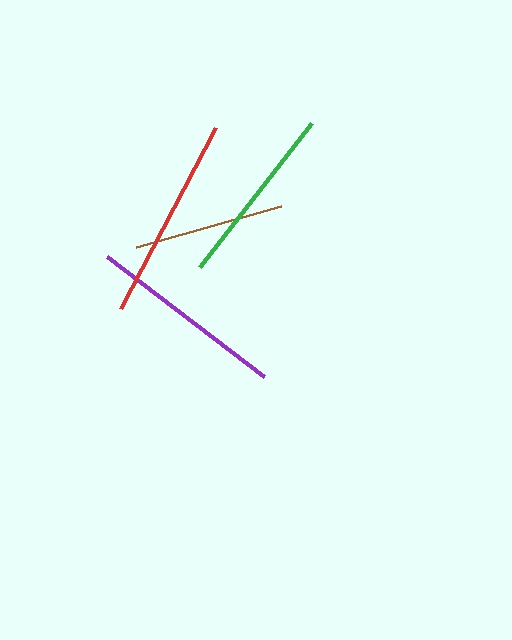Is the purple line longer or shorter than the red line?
The red line is longer than the purple line.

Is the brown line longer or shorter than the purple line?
The purple line is longer than the brown line.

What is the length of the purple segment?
The purple segment is approximately 198 pixels long.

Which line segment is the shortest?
The brown line is the shortest at approximately 150 pixels.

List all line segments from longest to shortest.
From longest to shortest: red, purple, green, brown.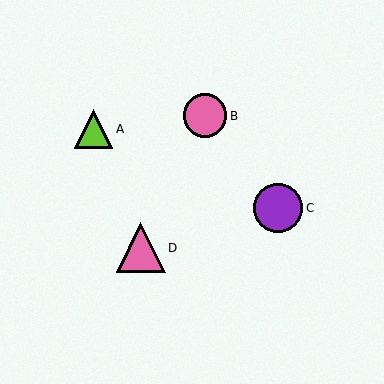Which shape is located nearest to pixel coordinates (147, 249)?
The pink triangle (labeled D) at (141, 248) is nearest to that location.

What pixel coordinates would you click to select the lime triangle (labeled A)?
Click at (93, 129) to select the lime triangle A.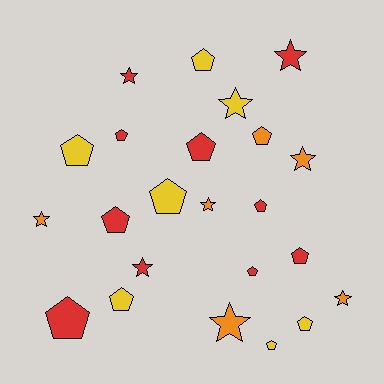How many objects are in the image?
There are 23 objects.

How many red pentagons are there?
There are 7 red pentagons.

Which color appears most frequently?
Red, with 10 objects.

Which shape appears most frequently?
Pentagon, with 14 objects.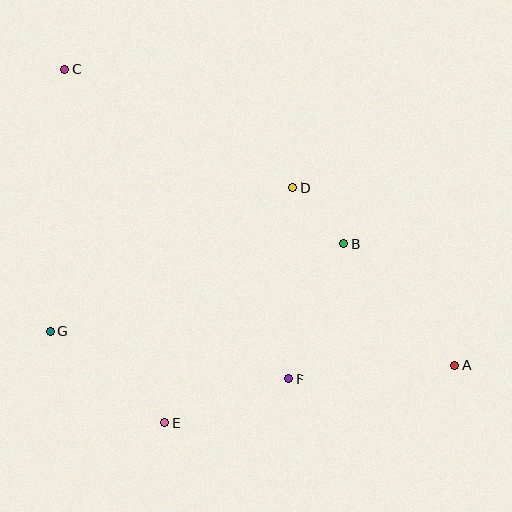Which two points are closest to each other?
Points B and D are closest to each other.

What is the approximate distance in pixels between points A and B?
The distance between A and B is approximately 165 pixels.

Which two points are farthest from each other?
Points A and C are farthest from each other.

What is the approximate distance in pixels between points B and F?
The distance between B and F is approximately 146 pixels.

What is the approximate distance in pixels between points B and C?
The distance between B and C is approximately 329 pixels.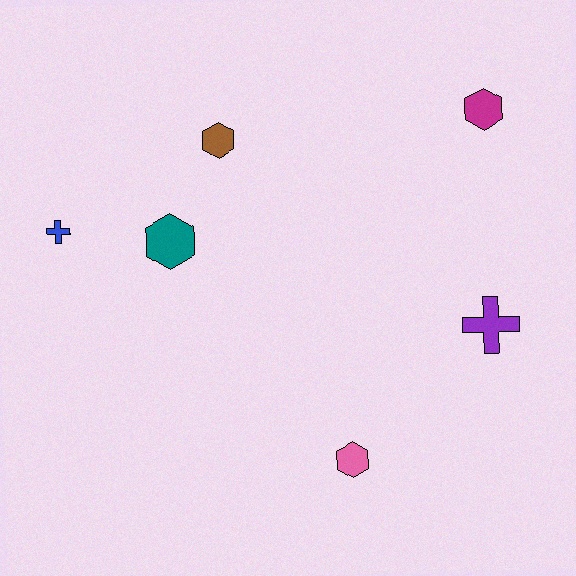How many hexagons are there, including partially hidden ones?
There are 4 hexagons.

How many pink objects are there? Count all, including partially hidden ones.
There is 1 pink object.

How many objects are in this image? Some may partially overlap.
There are 6 objects.